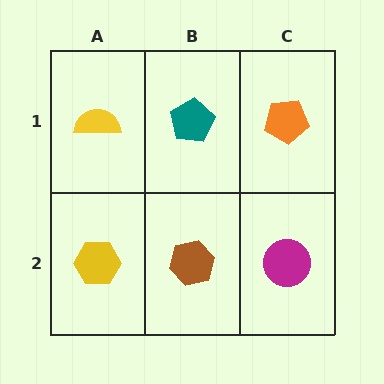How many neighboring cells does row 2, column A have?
2.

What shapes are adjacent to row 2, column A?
A yellow semicircle (row 1, column A), a brown hexagon (row 2, column B).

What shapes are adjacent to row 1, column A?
A yellow hexagon (row 2, column A), a teal pentagon (row 1, column B).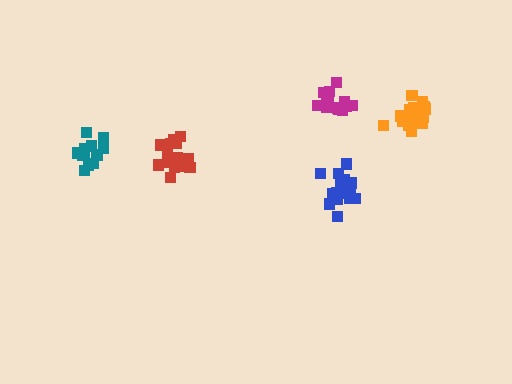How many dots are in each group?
Group 1: 13 dots, Group 2: 19 dots, Group 3: 16 dots, Group 4: 17 dots, Group 5: 14 dots (79 total).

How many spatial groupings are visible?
There are 5 spatial groupings.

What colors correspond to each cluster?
The clusters are colored: teal, orange, blue, red, magenta.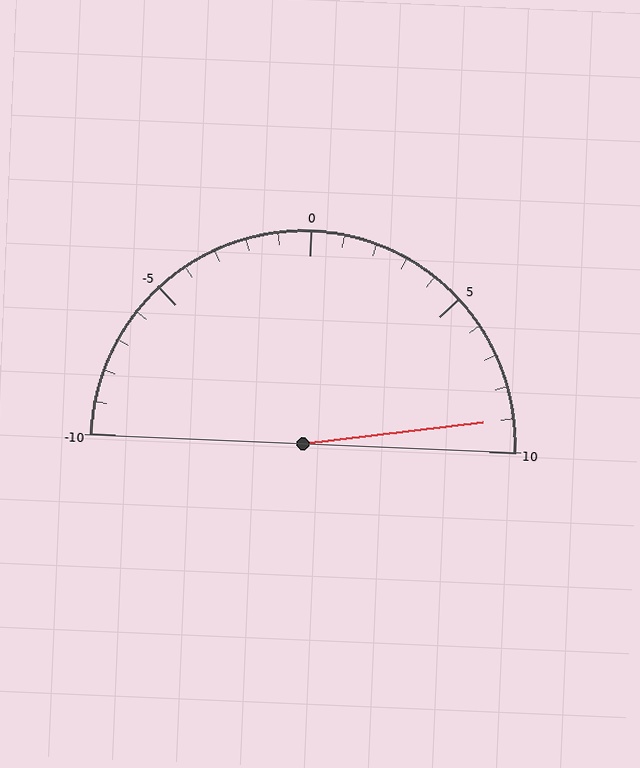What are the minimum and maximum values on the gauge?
The gauge ranges from -10 to 10.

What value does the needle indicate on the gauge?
The needle indicates approximately 9.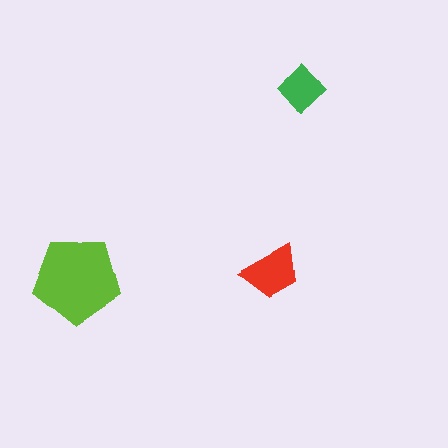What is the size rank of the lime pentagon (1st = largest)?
1st.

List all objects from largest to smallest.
The lime pentagon, the red trapezoid, the green diamond.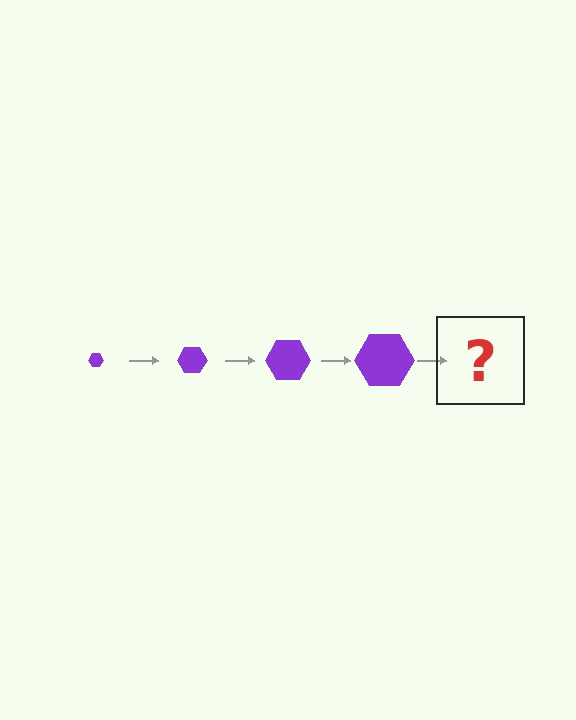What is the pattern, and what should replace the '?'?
The pattern is that the hexagon gets progressively larger each step. The '?' should be a purple hexagon, larger than the previous one.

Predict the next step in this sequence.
The next step is a purple hexagon, larger than the previous one.